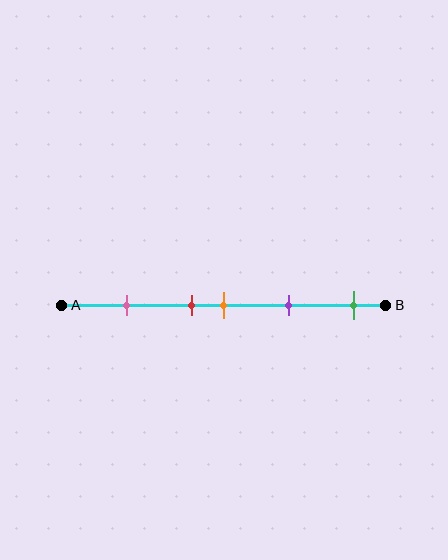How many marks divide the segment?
There are 5 marks dividing the segment.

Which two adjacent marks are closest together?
The red and orange marks are the closest adjacent pair.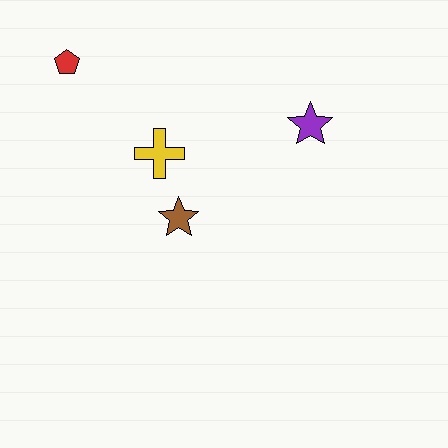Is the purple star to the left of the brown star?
No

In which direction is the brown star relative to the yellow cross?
The brown star is below the yellow cross.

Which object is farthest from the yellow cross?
The purple star is farthest from the yellow cross.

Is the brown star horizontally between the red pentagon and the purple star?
Yes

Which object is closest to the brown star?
The yellow cross is closest to the brown star.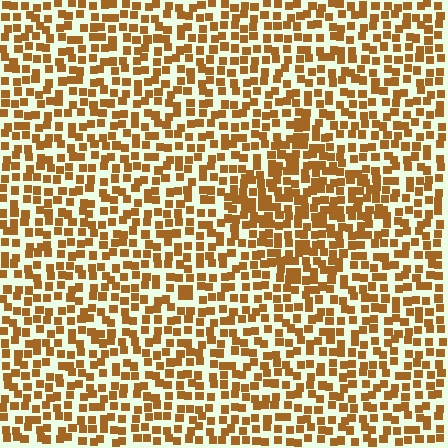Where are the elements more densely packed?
The elements are more densely packed inside the diamond boundary.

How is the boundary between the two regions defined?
The boundary is defined by a change in element density (approximately 1.5x ratio). All elements are the same color, size, and shape.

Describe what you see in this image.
The image contains small brown elements arranged at two different densities. A diamond-shaped region is visible where the elements are more densely packed than the surrounding area.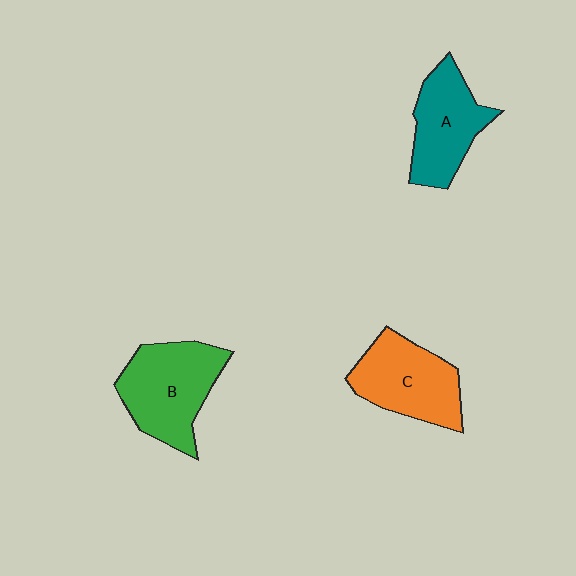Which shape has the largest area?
Shape B (green).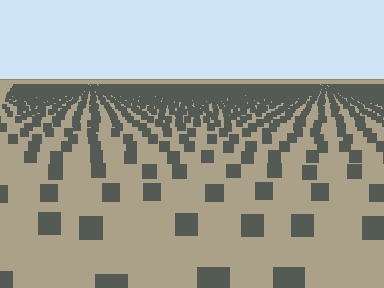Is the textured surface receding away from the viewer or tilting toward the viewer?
The surface is receding away from the viewer. Texture elements get smaller and denser toward the top.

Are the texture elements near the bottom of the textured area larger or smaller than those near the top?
Larger. Near the bottom, elements are closer to the viewer and appear at a bigger on-screen size.